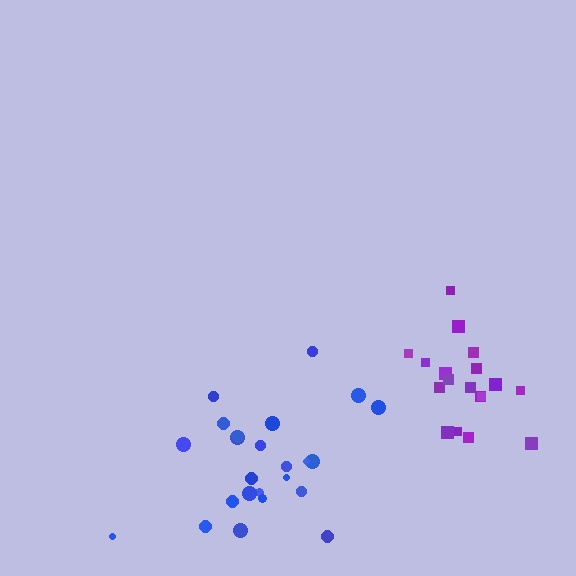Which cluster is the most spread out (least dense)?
Blue.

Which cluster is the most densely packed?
Purple.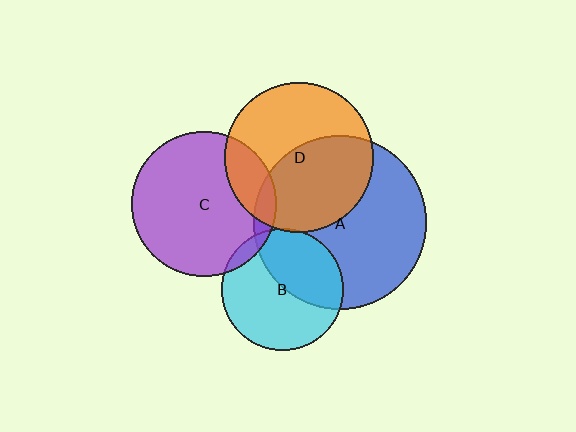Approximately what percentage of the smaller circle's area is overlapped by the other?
Approximately 20%.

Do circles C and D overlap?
Yes.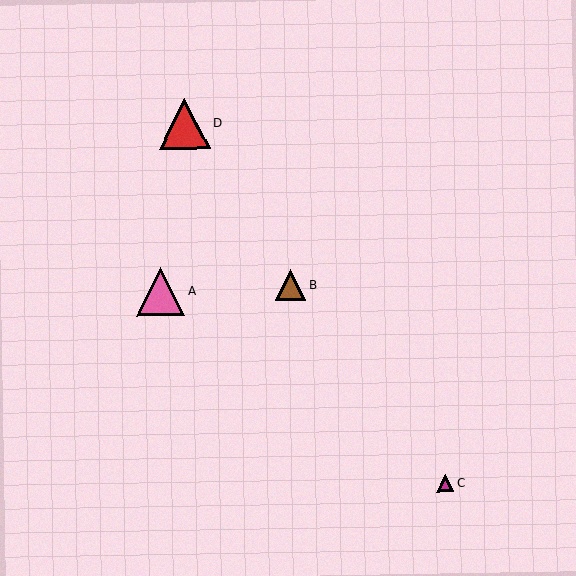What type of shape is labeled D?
Shape D is a red triangle.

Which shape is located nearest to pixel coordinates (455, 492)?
The magenta triangle (labeled C) at (445, 483) is nearest to that location.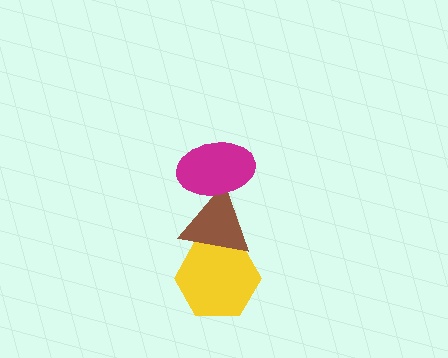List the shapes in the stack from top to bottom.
From top to bottom: the magenta ellipse, the brown triangle, the yellow hexagon.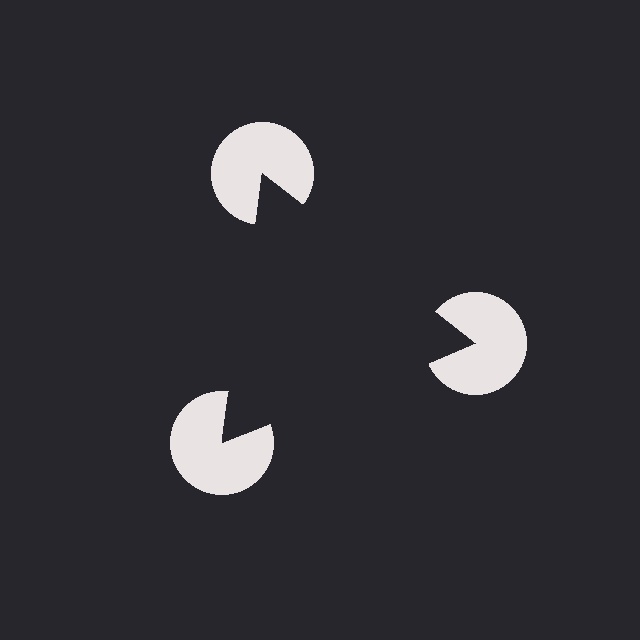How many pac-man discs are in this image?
There are 3 — one at each vertex of the illusory triangle.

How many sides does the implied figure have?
3 sides.